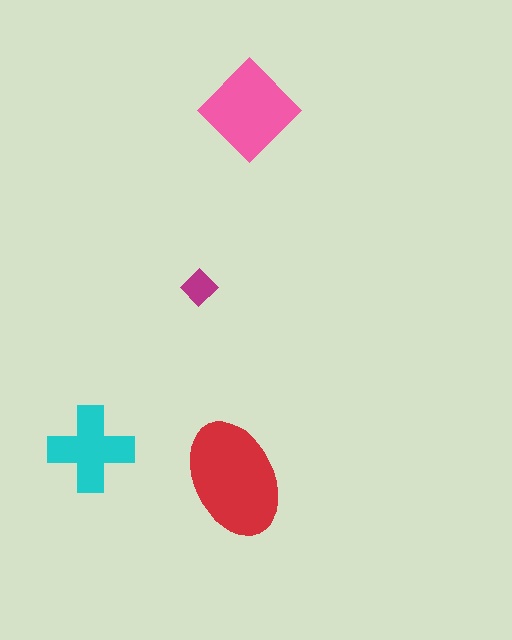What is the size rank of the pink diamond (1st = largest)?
2nd.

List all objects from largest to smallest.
The red ellipse, the pink diamond, the cyan cross, the magenta diamond.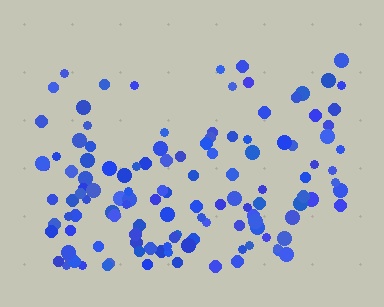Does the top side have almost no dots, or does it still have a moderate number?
Still a moderate number, just noticeably fewer than the bottom.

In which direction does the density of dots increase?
From top to bottom, with the bottom side densest.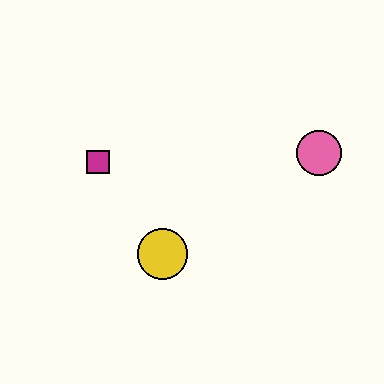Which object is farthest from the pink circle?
The magenta square is farthest from the pink circle.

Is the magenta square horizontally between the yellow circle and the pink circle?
No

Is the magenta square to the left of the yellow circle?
Yes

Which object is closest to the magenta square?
The yellow circle is closest to the magenta square.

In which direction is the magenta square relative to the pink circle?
The magenta square is to the left of the pink circle.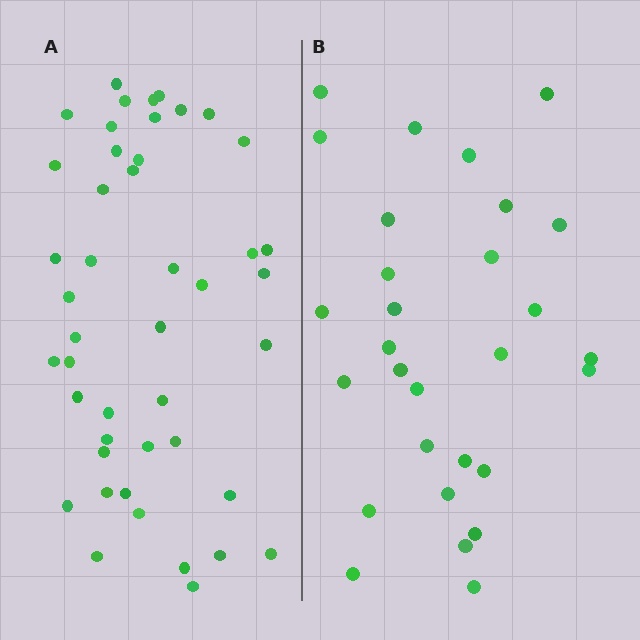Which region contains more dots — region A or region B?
Region A (the left region) has more dots.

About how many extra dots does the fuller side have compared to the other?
Region A has approximately 15 more dots than region B.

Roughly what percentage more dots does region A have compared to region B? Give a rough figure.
About 55% more.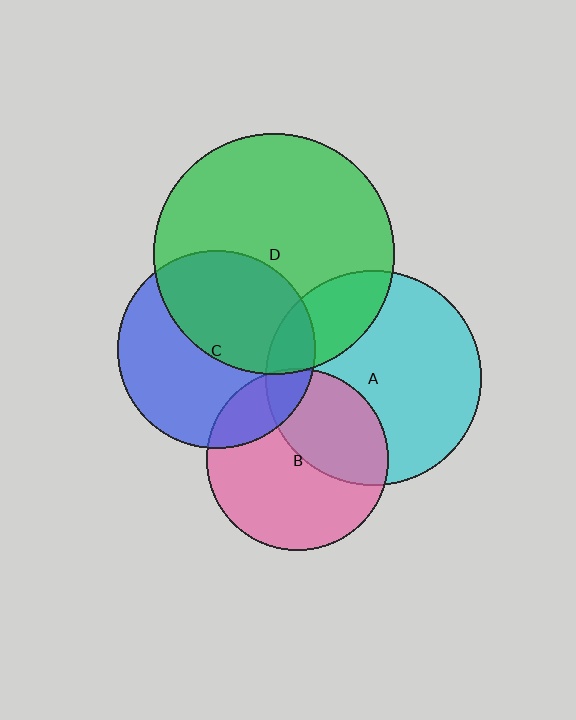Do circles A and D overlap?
Yes.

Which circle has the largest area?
Circle D (green).